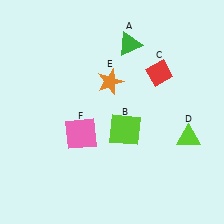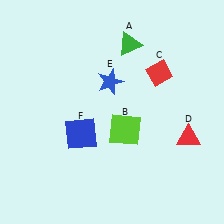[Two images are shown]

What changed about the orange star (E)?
In Image 1, E is orange. In Image 2, it changed to blue.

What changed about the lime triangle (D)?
In Image 1, D is lime. In Image 2, it changed to red.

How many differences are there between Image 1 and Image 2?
There are 3 differences between the two images.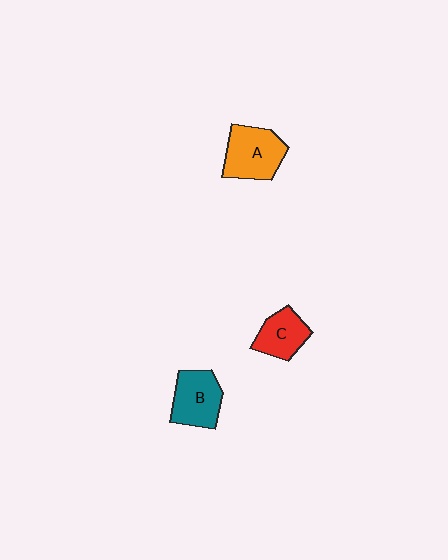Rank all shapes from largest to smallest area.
From largest to smallest: A (orange), B (teal), C (red).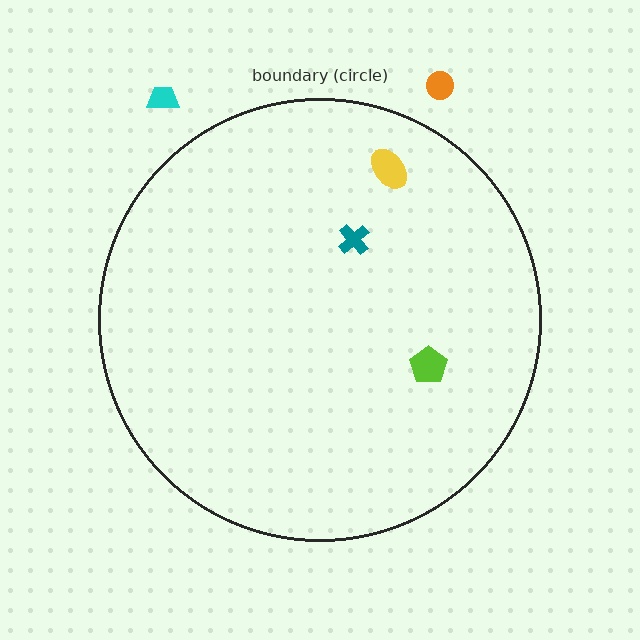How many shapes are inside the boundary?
3 inside, 2 outside.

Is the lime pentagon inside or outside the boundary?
Inside.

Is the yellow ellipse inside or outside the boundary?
Inside.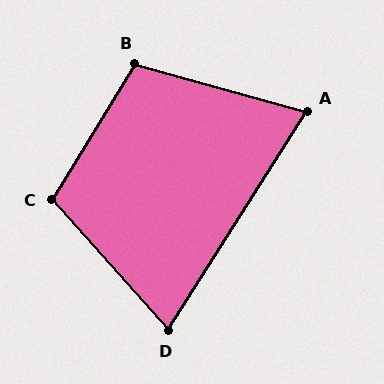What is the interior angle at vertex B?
Approximately 106 degrees (obtuse).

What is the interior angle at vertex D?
Approximately 74 degrees (acute).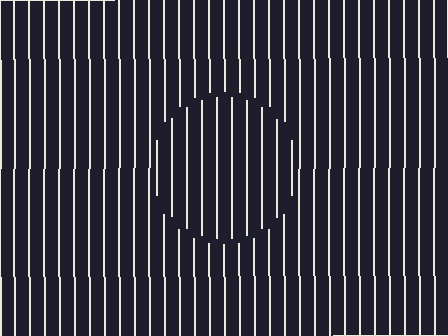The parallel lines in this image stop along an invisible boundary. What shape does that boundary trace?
An illusory circle. The interior of the shape contains the same grating, shifted by half a period — the contour is defined by the phase discontinuity where line-ends from the inner and outer gratings abut.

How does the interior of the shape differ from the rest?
The interior of the shape contains the same grating, shifted by half a period — the contour is defined by the phase discontinuity where line-ends from the inner and outer gratings abut.